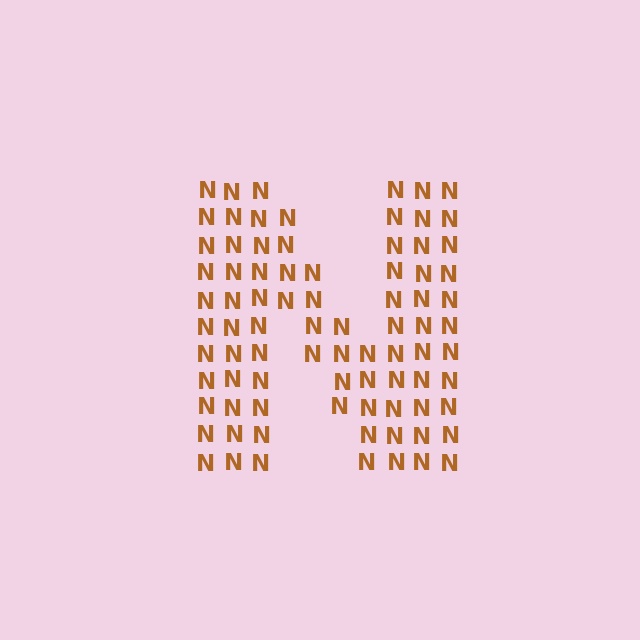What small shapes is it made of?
It is made of small letter N's.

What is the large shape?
The large shape is the letter N.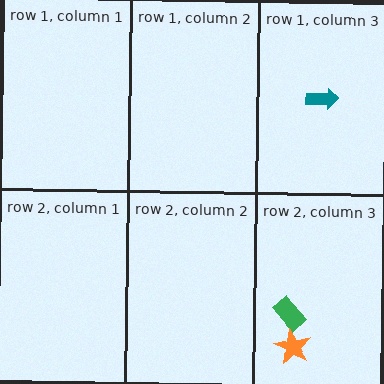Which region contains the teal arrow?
The row 1, column 3 region.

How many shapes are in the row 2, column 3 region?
2.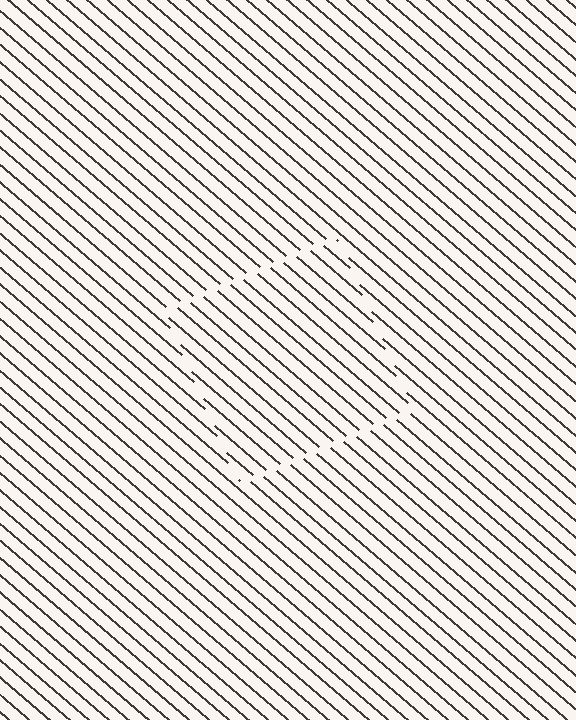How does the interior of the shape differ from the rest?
The interior of the shape contains the same grating, shifted by half a period — the contour is defined by the phase discontinuity where line-ends from the inner and outer gratings abut.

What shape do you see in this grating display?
An illusory square. The interior of the shape contains the same grating, shifted by half a period — the contour is defined by the phase discontinuity where line-ends from the inner and outer gratings abut.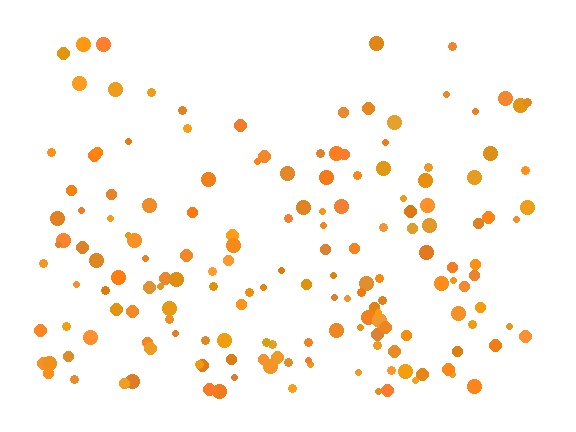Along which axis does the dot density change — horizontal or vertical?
Vertical.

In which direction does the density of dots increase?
From top to bottom, with the bottom side densest.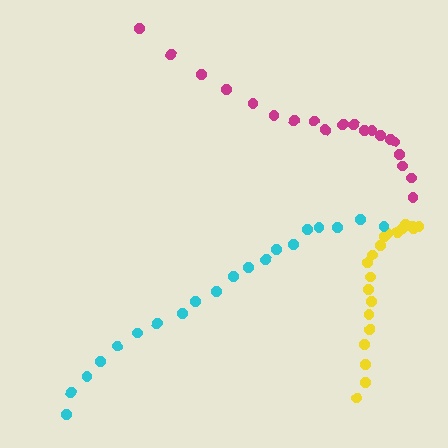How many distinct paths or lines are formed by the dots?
There are 3 distinct paths.